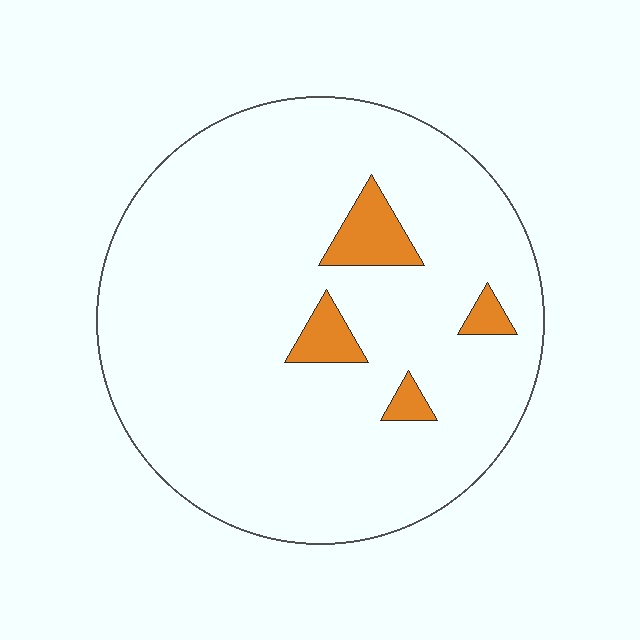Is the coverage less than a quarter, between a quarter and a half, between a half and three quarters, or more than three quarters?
Less than a quarter.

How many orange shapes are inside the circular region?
4.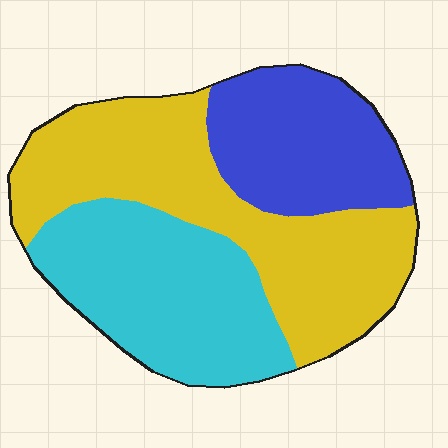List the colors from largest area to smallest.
From largest to smallest: yellow, cyan, blue.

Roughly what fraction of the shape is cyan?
Cyan covers around 35% of the shape.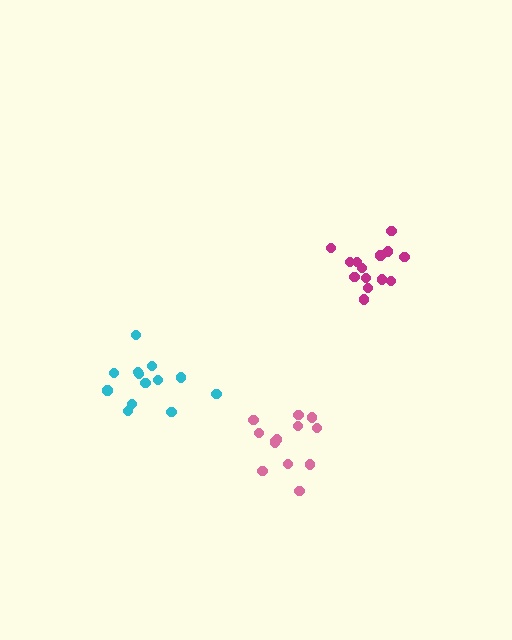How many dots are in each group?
Group 1: 14 dots, Group 2: 13 dots, Group 3: 13 dots (40 total).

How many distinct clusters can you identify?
There are 3 distinct clusters.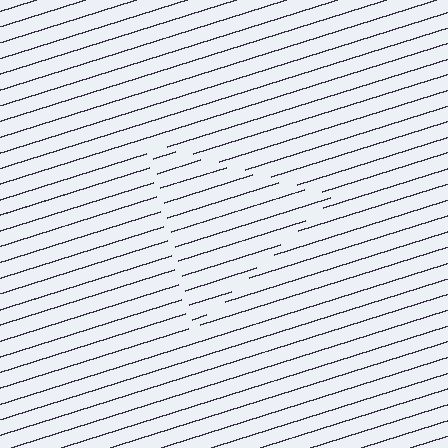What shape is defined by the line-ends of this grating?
An illusory triangle. The interior of the shape contains the same grating, shifted by half a period — the contour is defined by the phase discontinuity where line-ends from the inner and outer gratings abut.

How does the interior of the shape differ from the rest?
The interior of the shape contains the same grating, shifted by half a period — the contour is defined by the phase discontinuity where line-ends from the inner and outer gratings abut.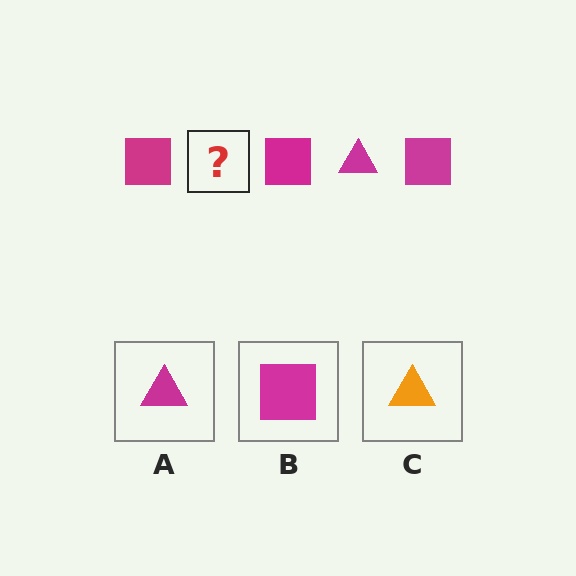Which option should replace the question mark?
Option A.